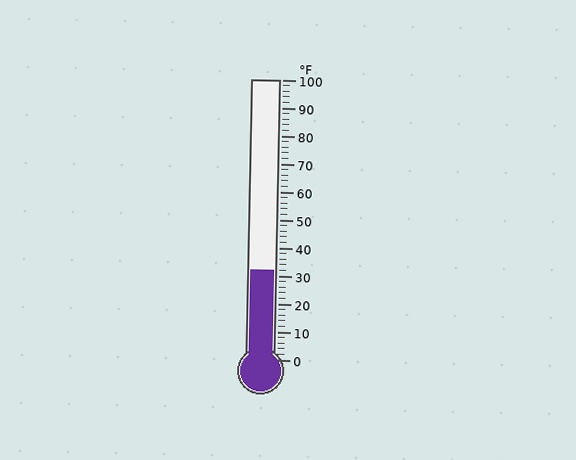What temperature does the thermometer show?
The thermometer shows approximately 32°F.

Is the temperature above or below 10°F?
The temperature is above 10°F.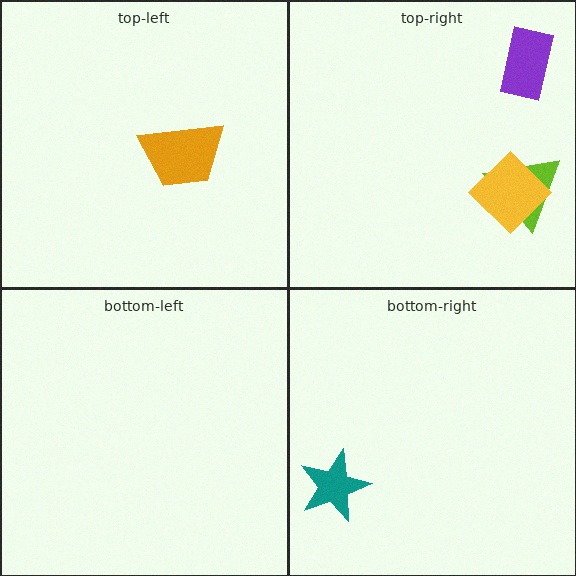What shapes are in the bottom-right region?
The teal star.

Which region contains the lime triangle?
The top-right region.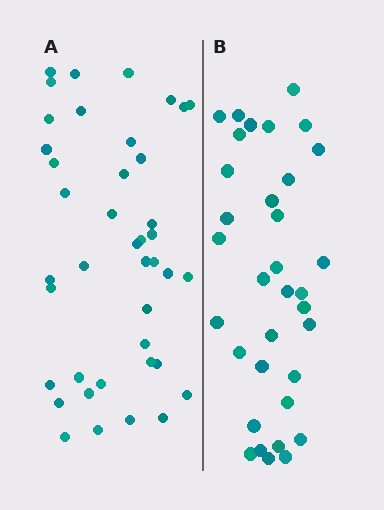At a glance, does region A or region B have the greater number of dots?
Region A (the left region) has more dots.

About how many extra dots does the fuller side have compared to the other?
Region A has roughly 8 or so more dots than region B.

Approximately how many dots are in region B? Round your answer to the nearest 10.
About 30 dots. (The exact count is 34, which rounds to 30.)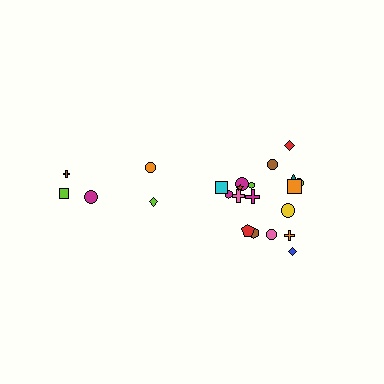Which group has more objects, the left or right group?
The right group.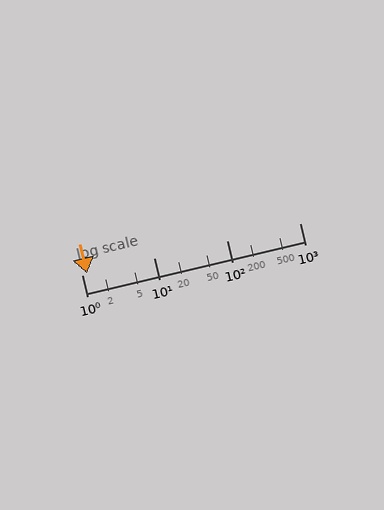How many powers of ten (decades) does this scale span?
The scale spans 3 decades, from 1 to 1000.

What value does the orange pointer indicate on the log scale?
The pointer indicates approximately 1.2.